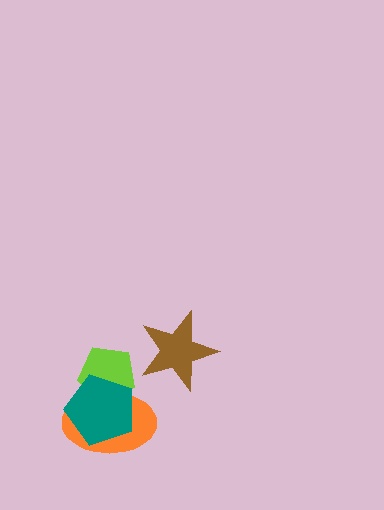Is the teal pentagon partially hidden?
No, no other shape covers it.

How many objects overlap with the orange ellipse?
2 objects overlap with the orange ellipse.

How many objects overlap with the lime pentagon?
2 objects overlap with the lime pentagon.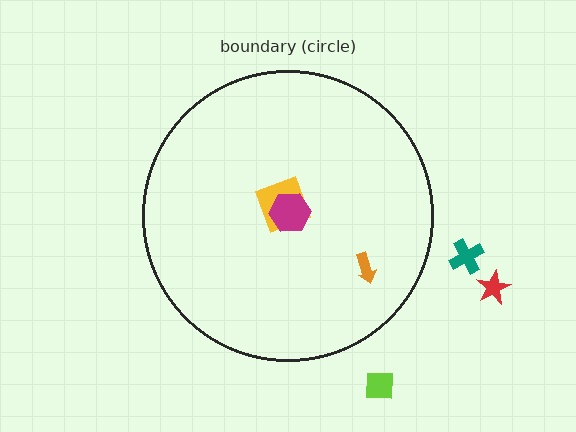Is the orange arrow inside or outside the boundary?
Inside.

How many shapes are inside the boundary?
3 inside, 3 outside.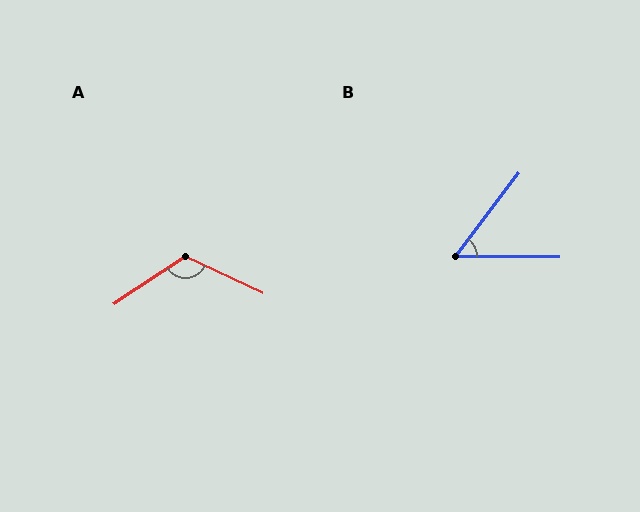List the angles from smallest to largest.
B (53°), A (121°).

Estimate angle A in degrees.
Approximately 121 degrees.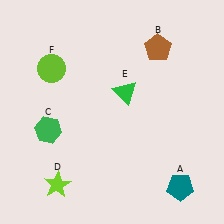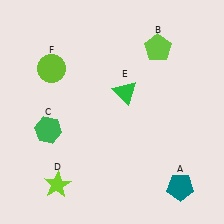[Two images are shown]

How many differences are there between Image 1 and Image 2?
There is 1 difference between the two images.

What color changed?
The pentagon (B) changed from brown in Image 1 to lime in Image 2.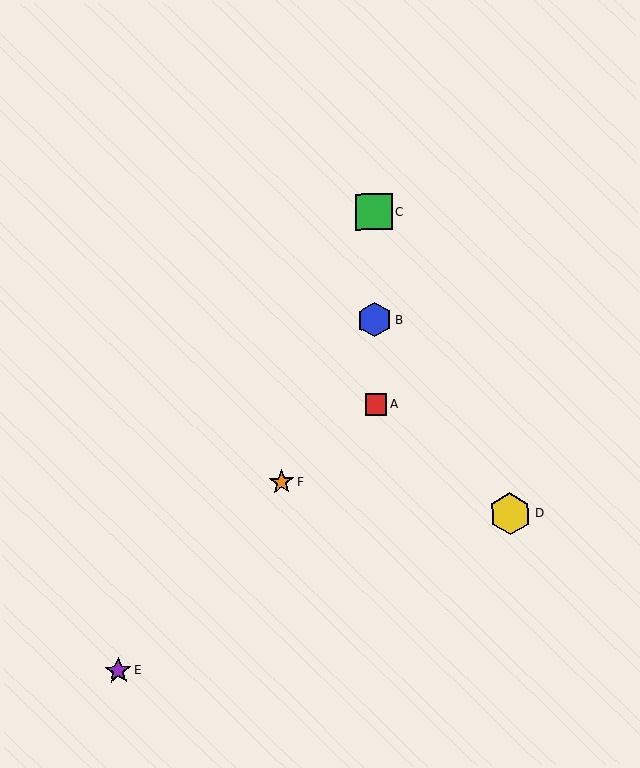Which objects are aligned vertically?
Objects A, B, C are aligned vertically.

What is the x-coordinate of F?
Object F is at x≈282.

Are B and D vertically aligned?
No, B is at x≈375 and D is at x≈510.